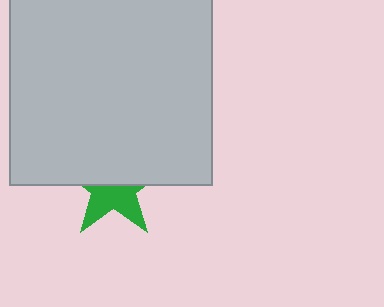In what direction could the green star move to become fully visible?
The green star could move down. That would shift it out from behind the light gray rectangle entirely.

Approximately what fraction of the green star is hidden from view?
Roughly 54% of the green star is hidden behind the light gray rectangle.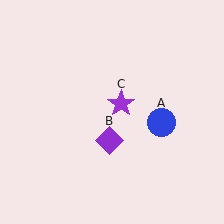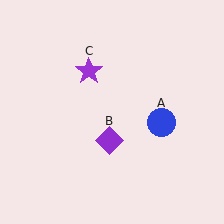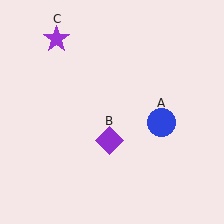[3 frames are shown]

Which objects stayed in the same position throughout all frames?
Blue circle (object A) and purple diamond (object B) remained stationary.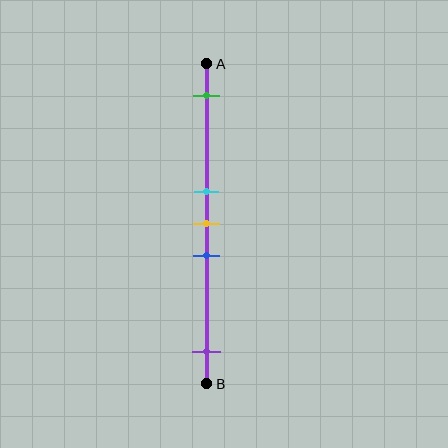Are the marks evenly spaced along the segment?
No, the marks are not evenly spaced.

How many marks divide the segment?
There are 5 marks dividing the segment.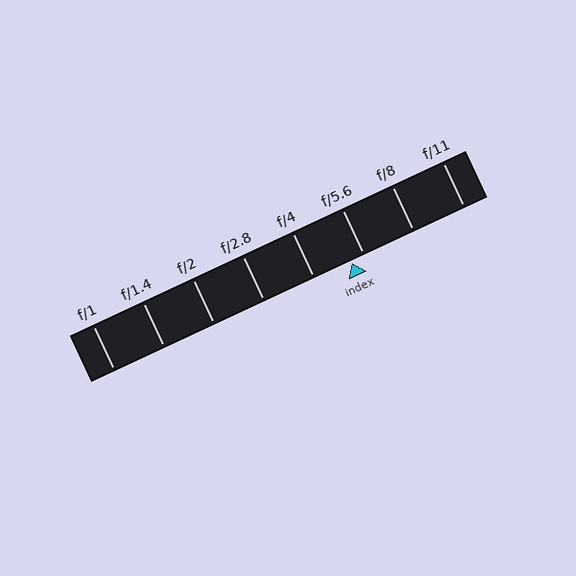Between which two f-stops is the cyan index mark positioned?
The index mark is between f/4 and f/5.6.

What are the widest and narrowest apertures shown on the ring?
The widest aperture shown is f/1 and the narrowest is f/11.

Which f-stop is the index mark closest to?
The index mark is closest to f/5.6.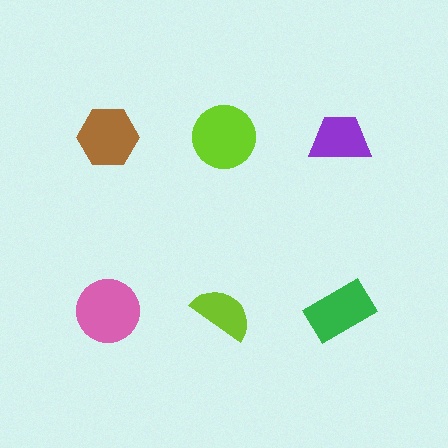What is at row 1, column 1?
A brown hexagon.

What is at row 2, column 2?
A lime semicircle.